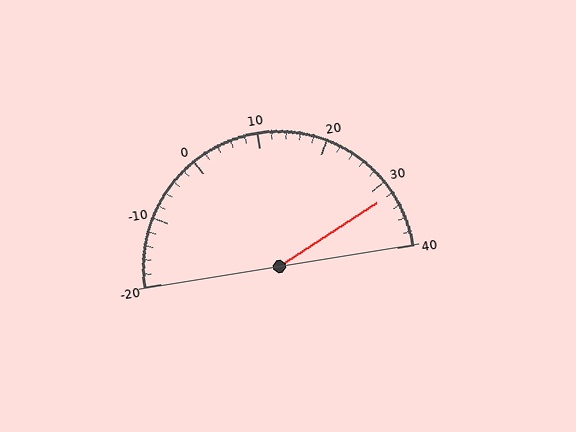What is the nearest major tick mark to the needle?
The nearest major tick mark is 30.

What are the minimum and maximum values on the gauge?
The gauge ranges from -20 to 40.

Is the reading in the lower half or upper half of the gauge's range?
The reading is in the upper half of the range (-20 to 40).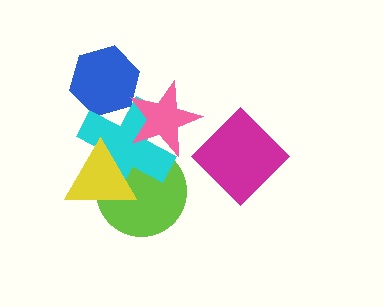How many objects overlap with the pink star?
2 objects overlap with the pink star.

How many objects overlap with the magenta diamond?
0 objects overlap with the magenta diamond.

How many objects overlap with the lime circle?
3 objects overlap with the lime circle.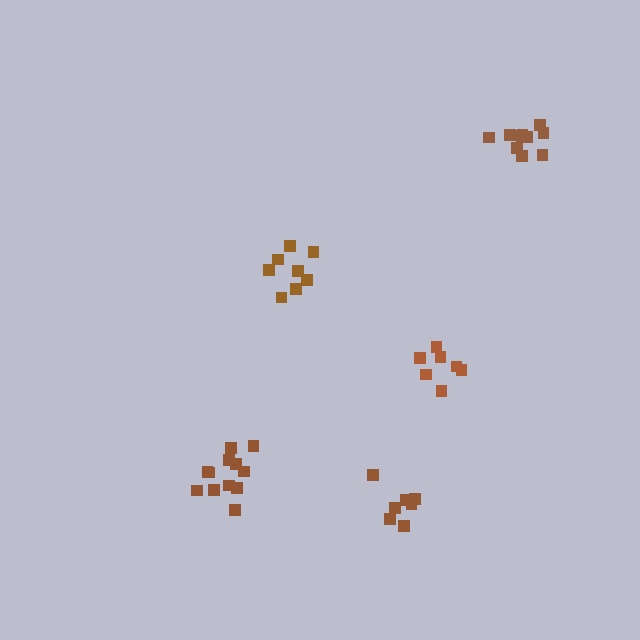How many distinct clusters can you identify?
There are 5 distinct clusters.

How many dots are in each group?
Group 1: 12 dots, Group 2: 7 dots, Group 3: 10 dots, Group 4: 8 dots, Group 5: 7 dots (44 total).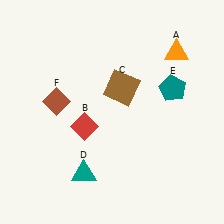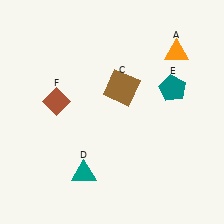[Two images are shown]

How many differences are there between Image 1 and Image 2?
There is 1 difference between the two images.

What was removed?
The red diamond (B) was removed in Image 2.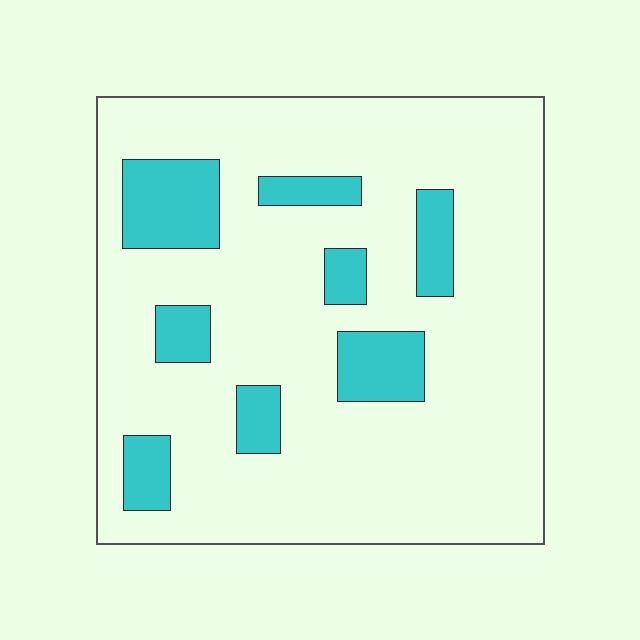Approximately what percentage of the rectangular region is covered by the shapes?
Approximately 15%.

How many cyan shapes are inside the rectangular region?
8.